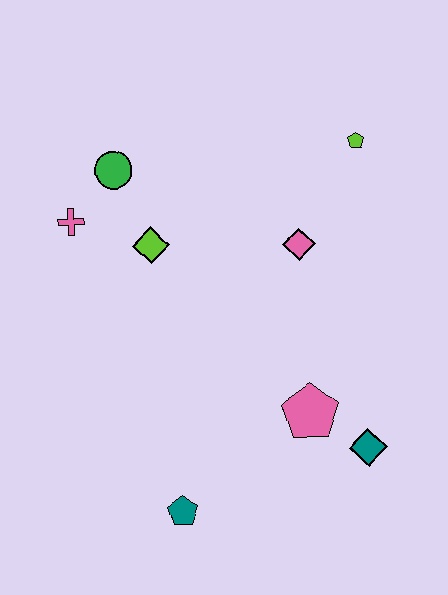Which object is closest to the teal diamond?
The pink pentagon is closest to the teal diamond.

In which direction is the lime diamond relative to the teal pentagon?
The lime diamond is above the teal pentagon.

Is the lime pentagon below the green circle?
No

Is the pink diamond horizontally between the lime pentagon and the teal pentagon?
Yes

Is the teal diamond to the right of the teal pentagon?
Yes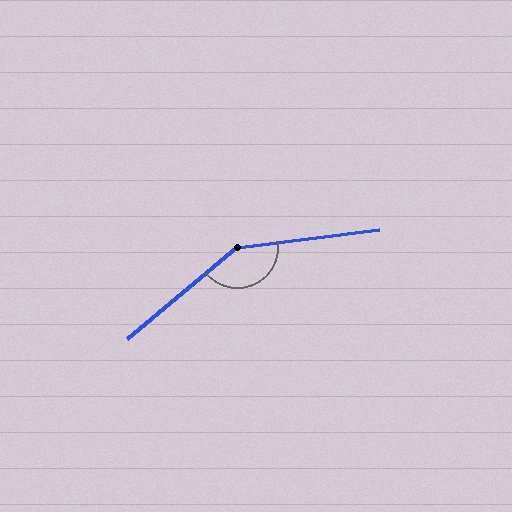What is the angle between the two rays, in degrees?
Approximately 147 degrees.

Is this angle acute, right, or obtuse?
It is obtuse.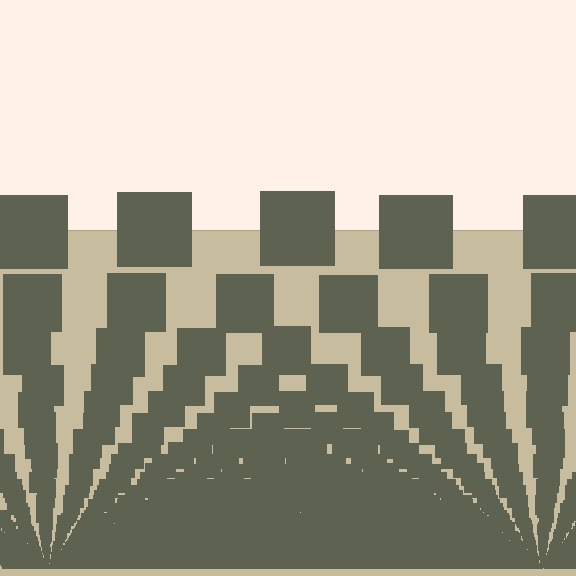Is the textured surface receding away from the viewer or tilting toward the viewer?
The surface appears to tilt toward the viewer. Texture elements get larger and sparser toward the top.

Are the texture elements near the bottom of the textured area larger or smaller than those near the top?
Smaller. The gradient is inverted — elements near the bottom are smaller and denser.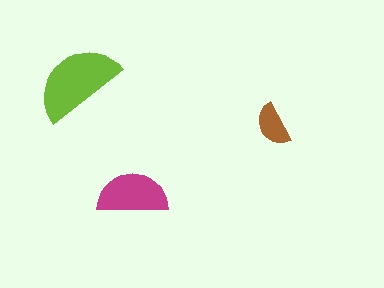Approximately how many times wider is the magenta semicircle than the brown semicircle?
About 1.5 times wider.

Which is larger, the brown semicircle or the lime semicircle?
The lime one.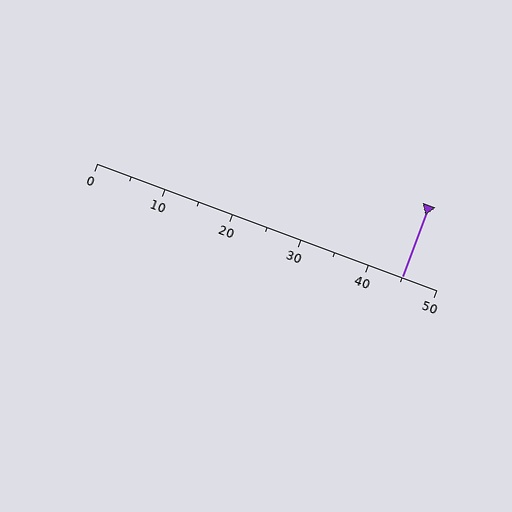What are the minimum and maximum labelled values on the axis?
The axis runs from 0 to 50.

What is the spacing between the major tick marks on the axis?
The major ticks are spaced 10 apart.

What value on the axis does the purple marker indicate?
The marker indicates approximately 45.